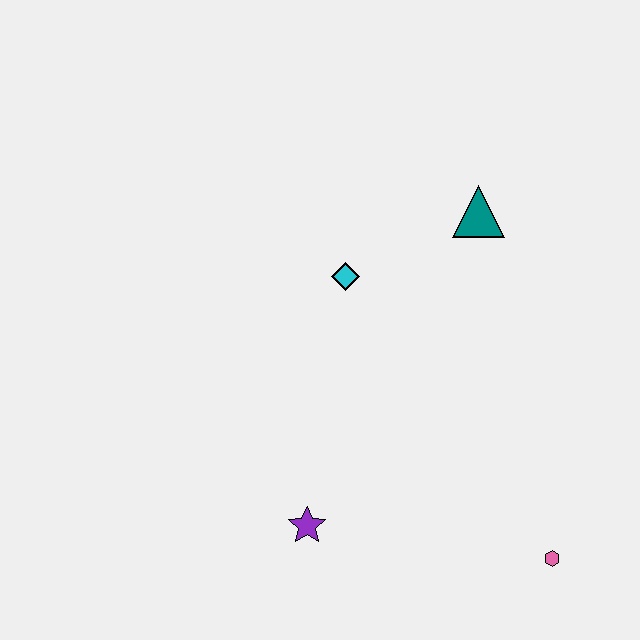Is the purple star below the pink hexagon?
No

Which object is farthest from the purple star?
The teal triangle is farthest from the purple star.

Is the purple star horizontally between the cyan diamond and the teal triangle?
No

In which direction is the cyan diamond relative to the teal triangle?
The cyan diamond is to the left of the teal triangle.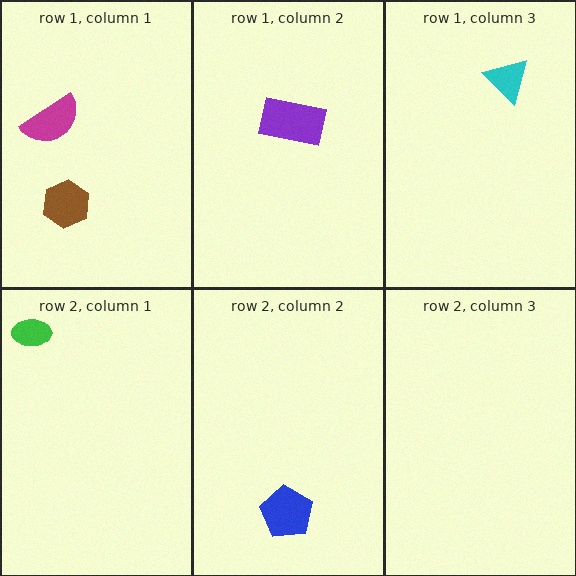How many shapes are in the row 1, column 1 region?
2.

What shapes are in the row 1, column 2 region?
The purple rectangle.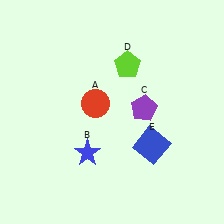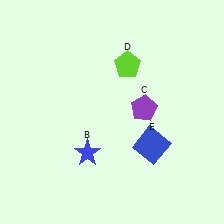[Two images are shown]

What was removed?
The red circle (A) was removed in Image 2.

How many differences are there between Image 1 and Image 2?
There is 1 difference between the two images.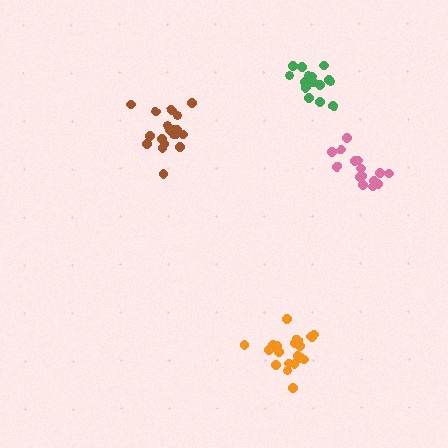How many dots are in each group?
Group 1: 19 dots, Group 2: 18 dots, Group 3: 15 dots, Group 4: 20 dots (72 total).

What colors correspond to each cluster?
The clusters are colored: brown, green, pink, orange.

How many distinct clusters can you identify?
There are 4 distinct clusters.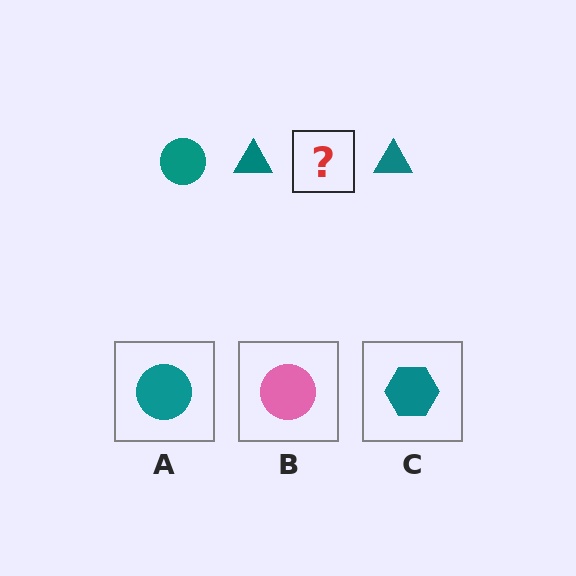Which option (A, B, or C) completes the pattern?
A.